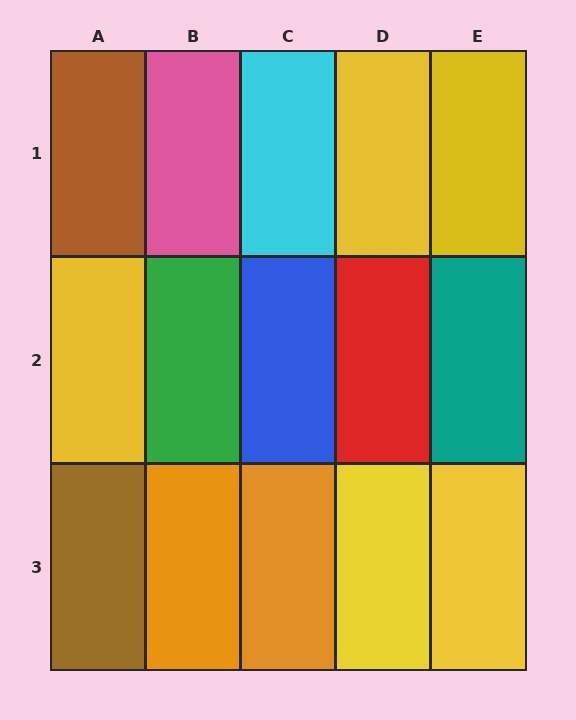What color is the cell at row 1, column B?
Pink.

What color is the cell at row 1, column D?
Yellow.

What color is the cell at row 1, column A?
Brown.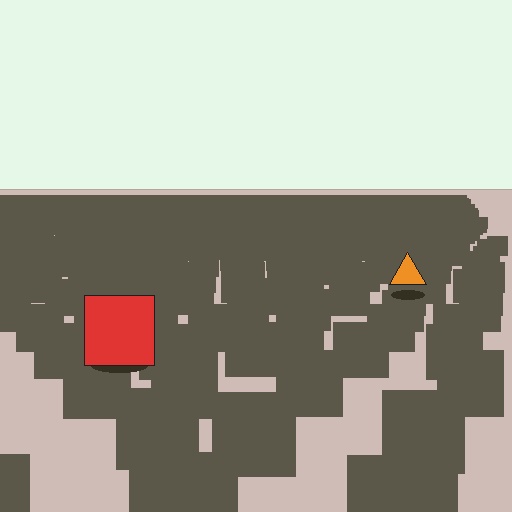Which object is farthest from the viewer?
The orange triangle is farthest from the viewer. It appears smaller and the ground texture around it is denser.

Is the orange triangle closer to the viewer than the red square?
No. The red square is closer — you can tell from the texture gradient: the ground texture is coarser near it.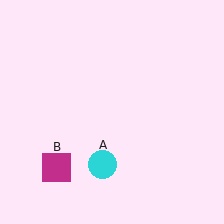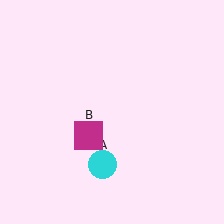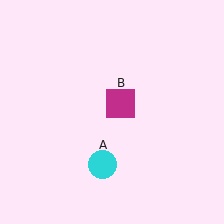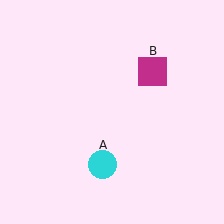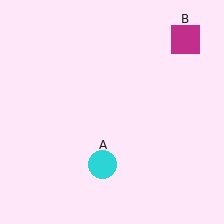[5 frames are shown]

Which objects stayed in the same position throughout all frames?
Cyan circle (object A) remained stationary.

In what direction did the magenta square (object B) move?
The magenta square (object B) moved up and to the right.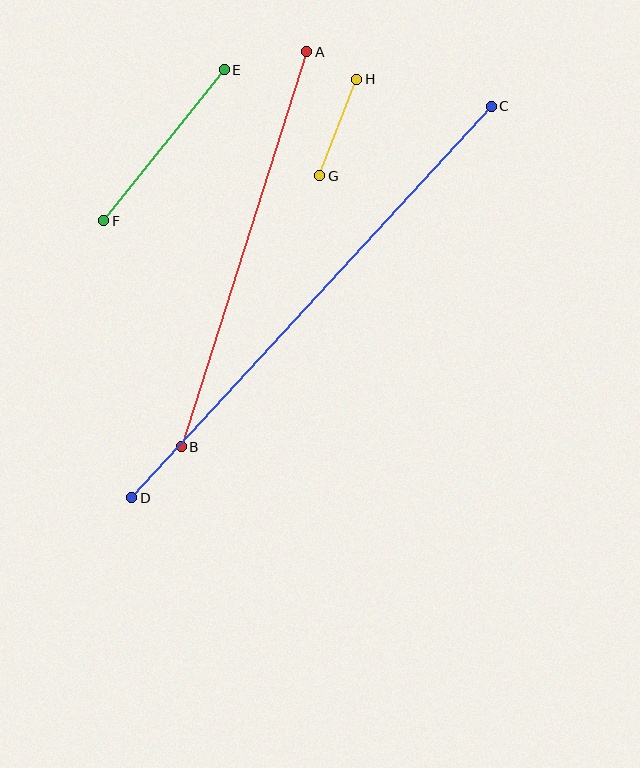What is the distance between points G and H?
The distance is approximately 104 pixels.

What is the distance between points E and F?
The distance is approximately 193 pixels.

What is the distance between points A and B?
The distance is approximately 415 pixels.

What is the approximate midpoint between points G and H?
The midpoint is at approximately (338, 128) pixels.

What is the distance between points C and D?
The distance is approximately 532 pixels.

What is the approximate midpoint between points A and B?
The midpoint is at approximately (244, 249) pixels.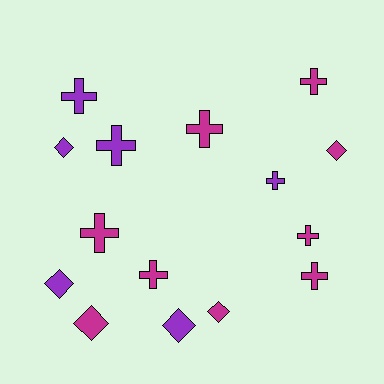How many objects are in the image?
There are 15 objects.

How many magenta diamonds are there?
There are 3 magenta diamonds.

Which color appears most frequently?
Magenta, with 9 objects.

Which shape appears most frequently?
Cross, with 9 objects.